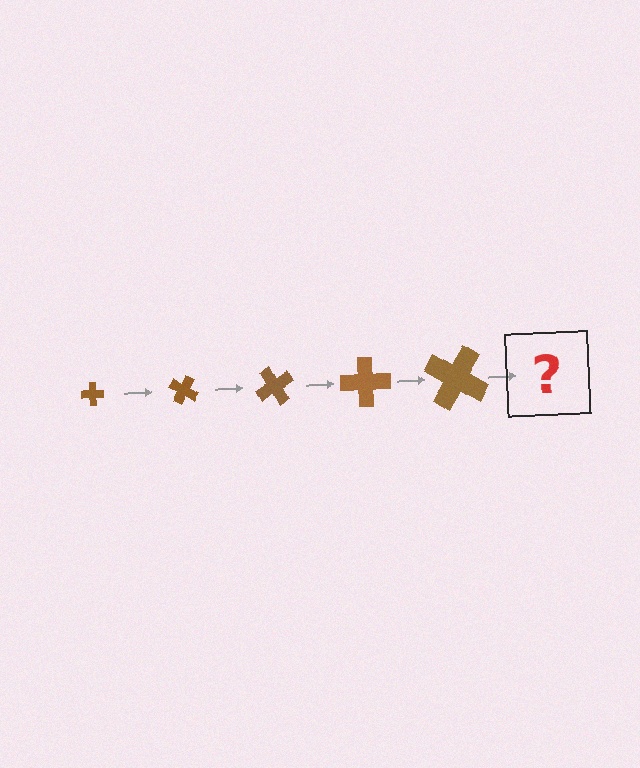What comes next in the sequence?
The next element should be a cross, larger than the previous one and rotated 150 degrees from the start.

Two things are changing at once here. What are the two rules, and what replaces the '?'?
The two rules are that the cross grows larger each step and it rotates 30 degrees each step. The '?' should be a cross, larger than the previous one and rotated 150 degrees from the start.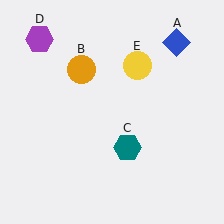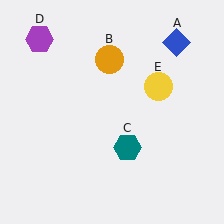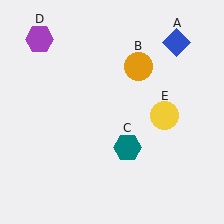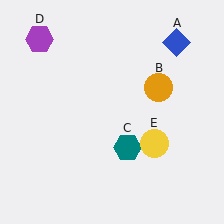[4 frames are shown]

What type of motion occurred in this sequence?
The orange circle (object B), yellow circle (object E) rotated clockwise around the center of the scene.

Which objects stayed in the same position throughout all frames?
Blue diamond (object A) and teal hexagon (object C) and purple hexagon (object D) remained stationary.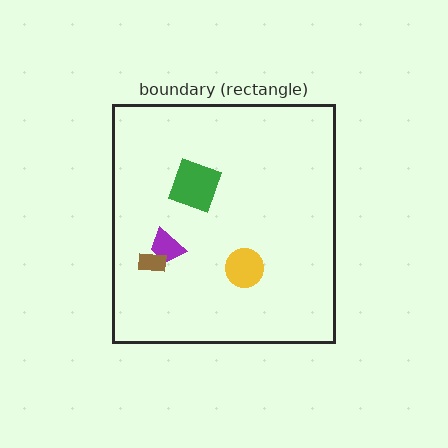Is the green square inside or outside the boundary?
Inside.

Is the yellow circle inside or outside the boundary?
Inside.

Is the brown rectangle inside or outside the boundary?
Inside.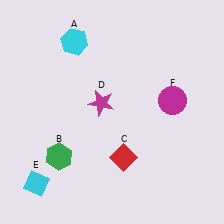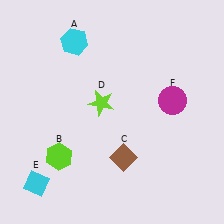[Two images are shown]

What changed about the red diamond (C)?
In Image 1, C is red. In Image 2, it changed to brown.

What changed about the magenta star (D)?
In Image 1, D is magenta. In Image 2, it changed to lime.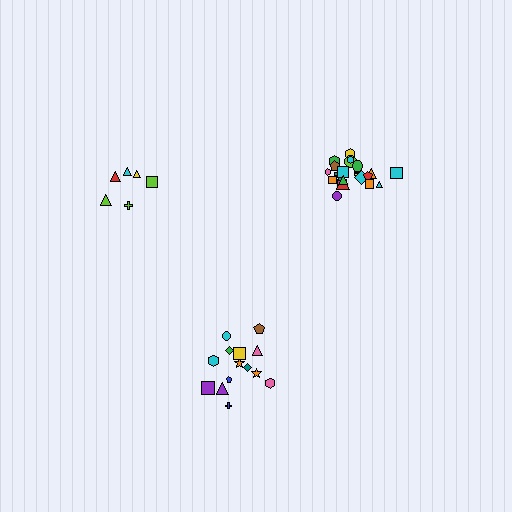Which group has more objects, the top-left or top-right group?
The top-right group.